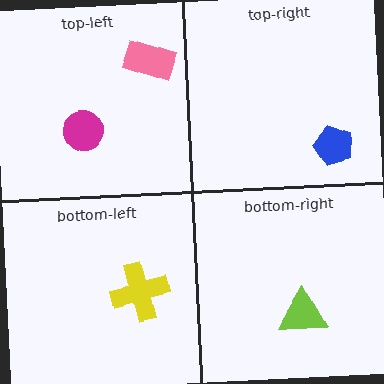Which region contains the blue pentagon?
The top-right region.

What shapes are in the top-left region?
The pink rectangle, the magenta circle.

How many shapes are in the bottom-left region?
1.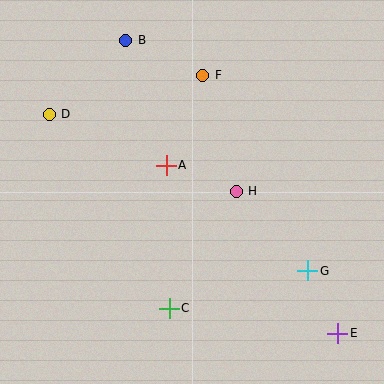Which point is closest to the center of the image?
Point A at (166, 165) is closest to the center.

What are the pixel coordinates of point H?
Point H is at (236, 191).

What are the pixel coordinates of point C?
Point C is at (169, 308).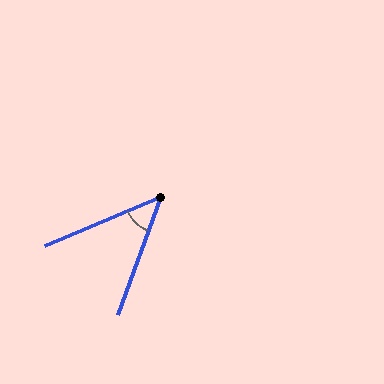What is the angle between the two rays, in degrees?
Approximately 47 degrees.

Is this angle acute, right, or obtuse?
It is acute.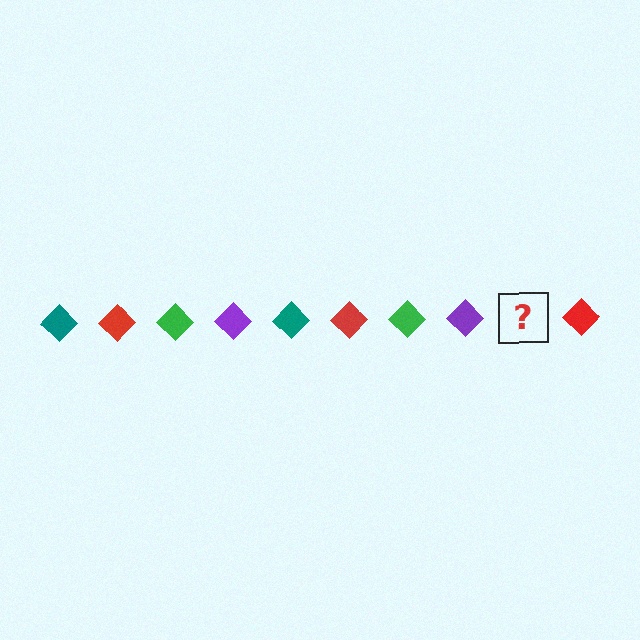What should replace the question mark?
The question mark should be replaced with a teal diamond.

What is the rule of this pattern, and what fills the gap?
The rule is that the pattern cycles through teal, red, green, purple diamonds. The gap should be filled with a teal diamond.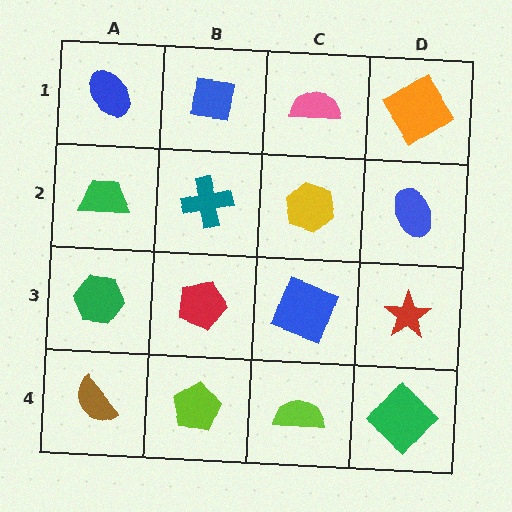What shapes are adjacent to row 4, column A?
A green hexagon (row 3, column A), a lime pentagon (row 4, column B).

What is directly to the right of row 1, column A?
A blue square.